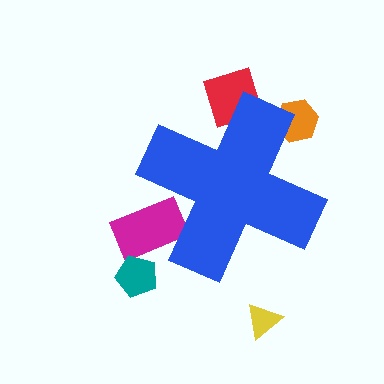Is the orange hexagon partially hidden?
Yes, the orange hexagon is partially hidden behind the blue cross.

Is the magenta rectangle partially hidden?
Yes, the magenta rectangle is partially hidden behind the blue cross.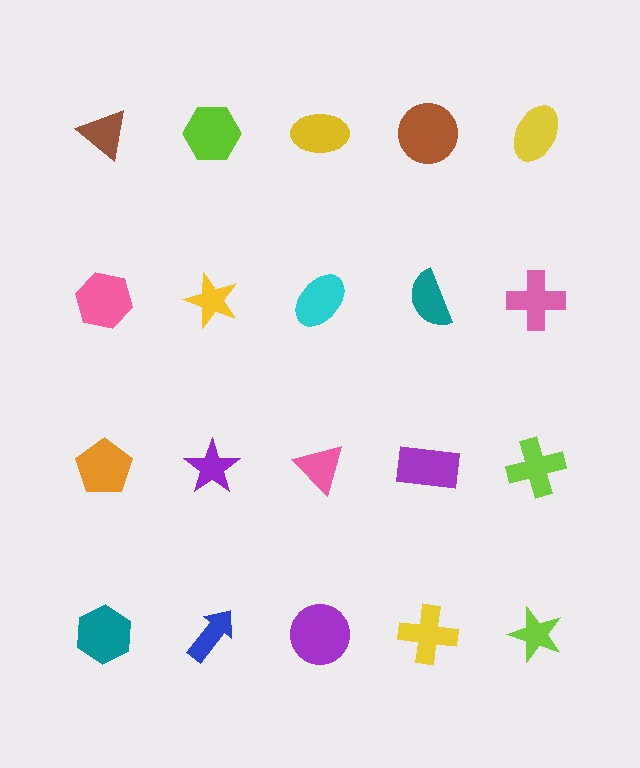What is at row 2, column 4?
A teal semicircle.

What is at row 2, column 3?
A cyan ellipse.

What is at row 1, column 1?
A brown triangle.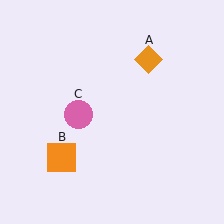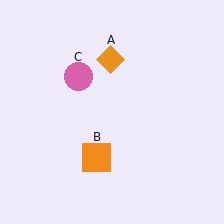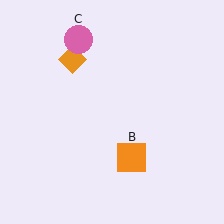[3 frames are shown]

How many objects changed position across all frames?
3 objects changed position: orange diamond (object A), orange square (object B), pink circle (object C).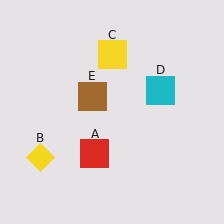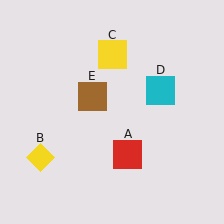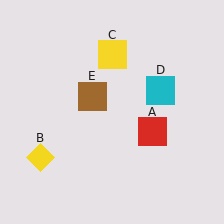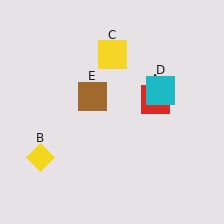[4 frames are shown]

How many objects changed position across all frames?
1 object changed position: red square (object A).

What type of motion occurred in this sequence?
The red square (object A) rotated counterclockwise around the center of the scene.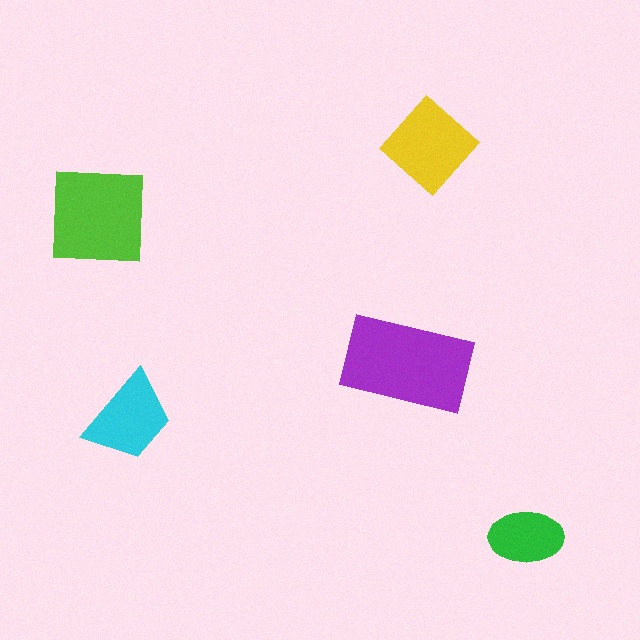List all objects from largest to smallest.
The purple rectangle, the lime square, the yellow diamond, the cyan trapezoid, the green ellipse.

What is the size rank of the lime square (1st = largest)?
2nd.